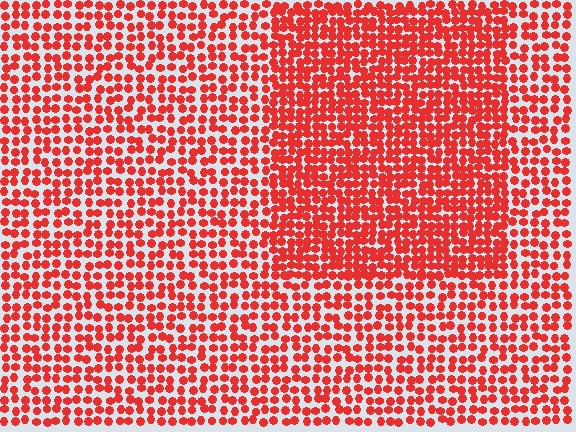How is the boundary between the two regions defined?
The boundary is defined by a change in element density (approximately 1.6x ratio). All elements are the same color, size, and shape.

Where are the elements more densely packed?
The elements are more densely packed inside the rectangle boundary.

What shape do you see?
I see a rectangle.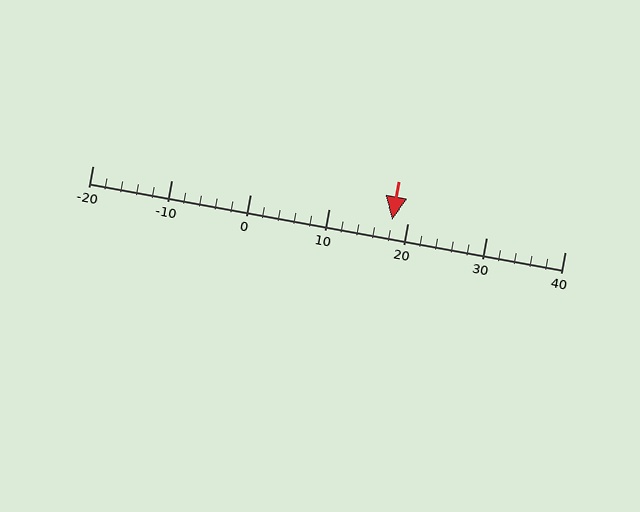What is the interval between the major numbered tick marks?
The major tick marks are spaced 10 units apart.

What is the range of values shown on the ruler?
The ruler shows values from -20 to 40.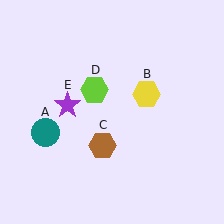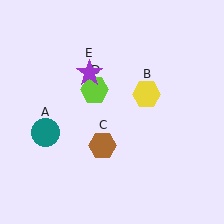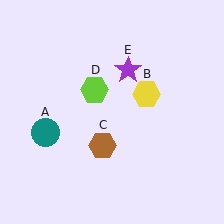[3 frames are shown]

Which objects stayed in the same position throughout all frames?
Teal circle (object A) and yellow hexagon (object B) and brown hexagon (object C) and lime hexagon (object D) remained stationary.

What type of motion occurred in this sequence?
The purple star (object E) rotated clockwise around the center of the scene.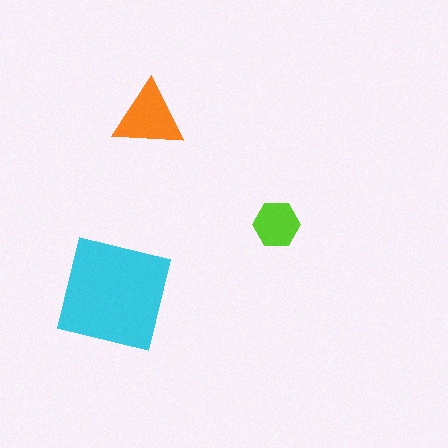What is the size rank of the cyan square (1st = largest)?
1st.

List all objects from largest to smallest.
The cyan square, the orange triangle, the lime hexagon.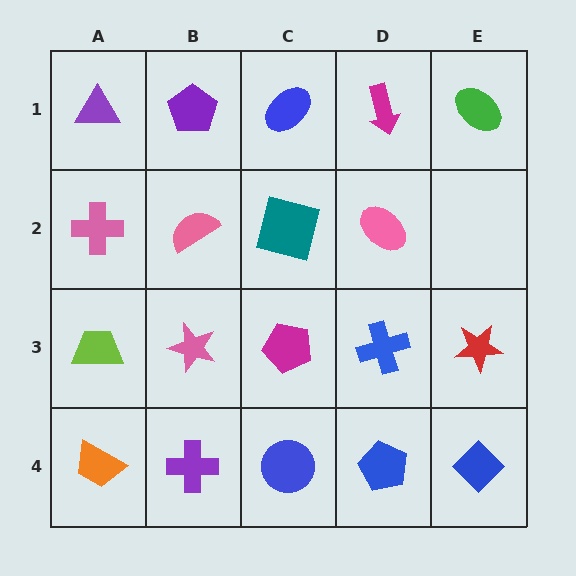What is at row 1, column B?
A purple pentagon.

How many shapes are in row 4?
5 shapes.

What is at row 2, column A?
A pink cross.